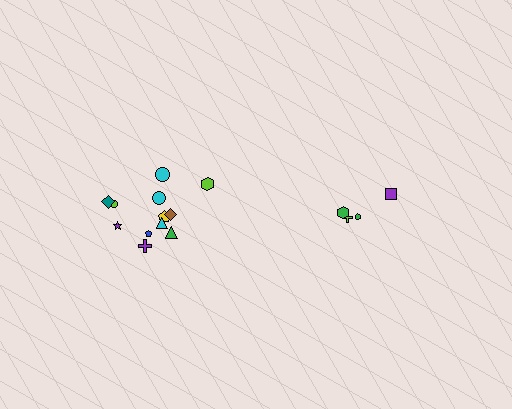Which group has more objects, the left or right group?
The left group.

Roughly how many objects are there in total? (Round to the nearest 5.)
Roughly 15 objects in total.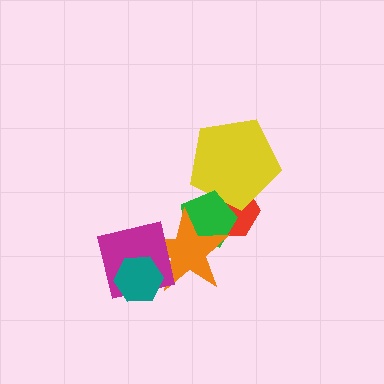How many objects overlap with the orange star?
4 objects overlap with the orange star.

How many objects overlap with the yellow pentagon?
2 objects overlap with the yellow pentagon.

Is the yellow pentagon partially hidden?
Yes, it is partially covered by another shape.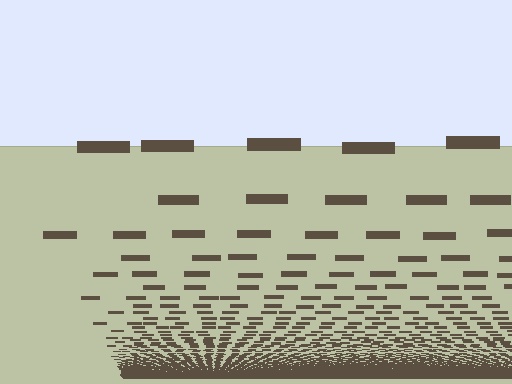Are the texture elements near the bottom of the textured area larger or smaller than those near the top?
Smaller. The gradient is inverted — elements near the bottom are smaller and denser.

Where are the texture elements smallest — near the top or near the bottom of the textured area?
Near the bottom.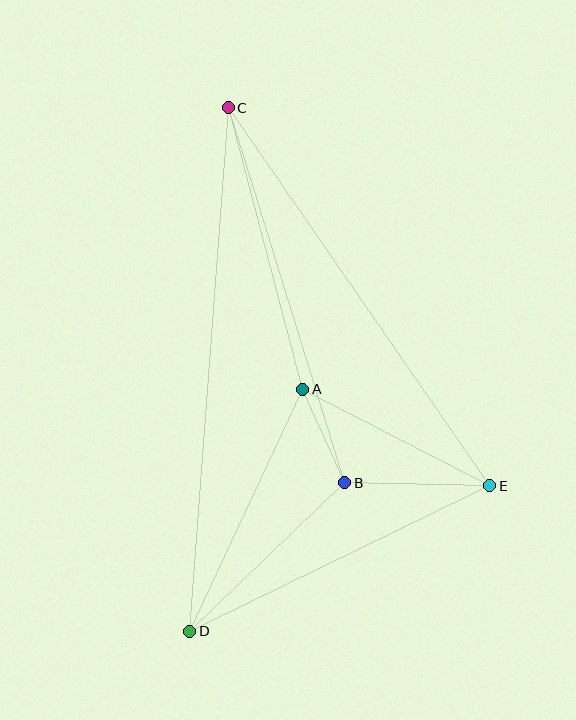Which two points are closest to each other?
Points A and B are closest to each other.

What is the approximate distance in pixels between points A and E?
The distance between A and E is approximately 210 pixels.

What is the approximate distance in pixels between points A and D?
The distance between A and D is approximately 267 pixels.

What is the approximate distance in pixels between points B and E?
The distance between B and E is approximately 145 pixels.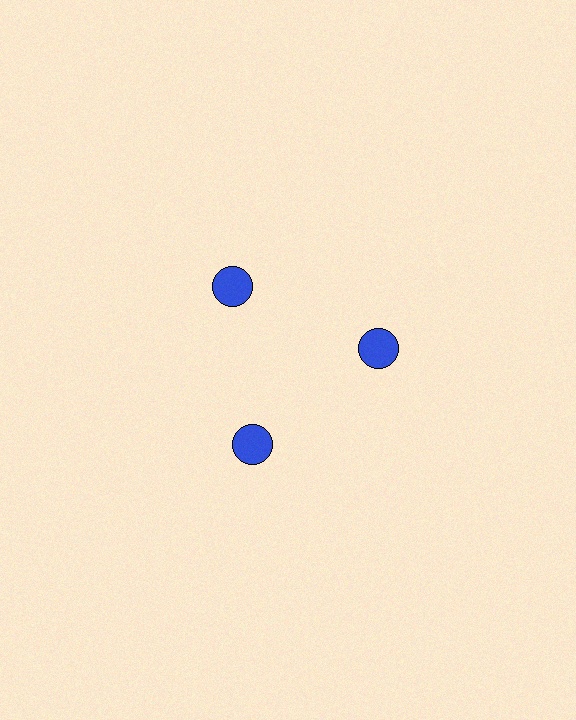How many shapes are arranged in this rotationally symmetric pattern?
There are 3 shapes, arranged in 3 groups of 1.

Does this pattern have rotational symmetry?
Yes, this pattern has 3-fold rotational symmetry. It looks the same after rotating 120 degrees around the center.